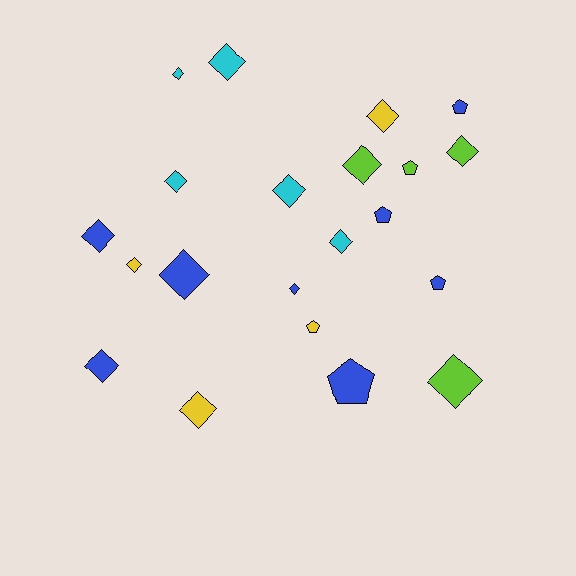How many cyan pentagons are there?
There are no cyan pentagons.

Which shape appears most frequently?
Diamond, with 15 objects.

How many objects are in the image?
There are 21 objects.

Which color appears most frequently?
Blue, with 8 objects.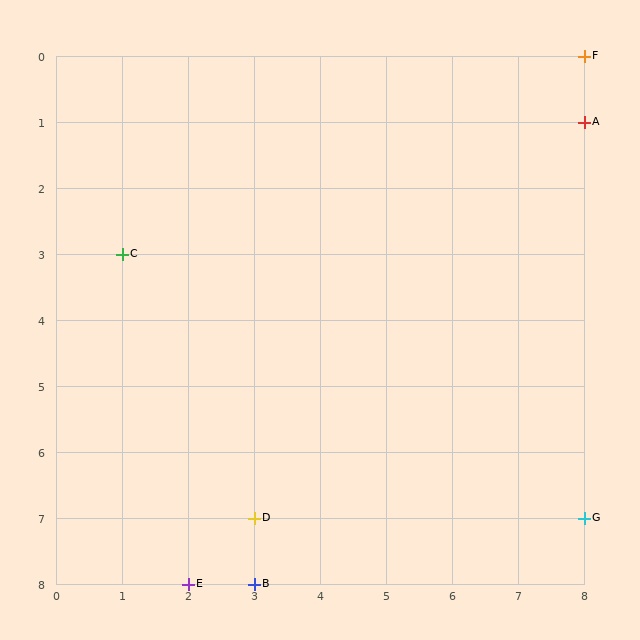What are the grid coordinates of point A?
Point A is at grid coordinates (8, 1).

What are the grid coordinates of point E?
Point E is at grid coordinates (2, 8).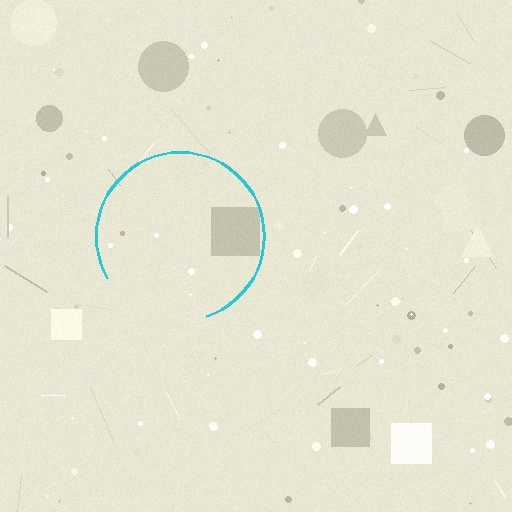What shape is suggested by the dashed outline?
The dashed outline suggests a circle.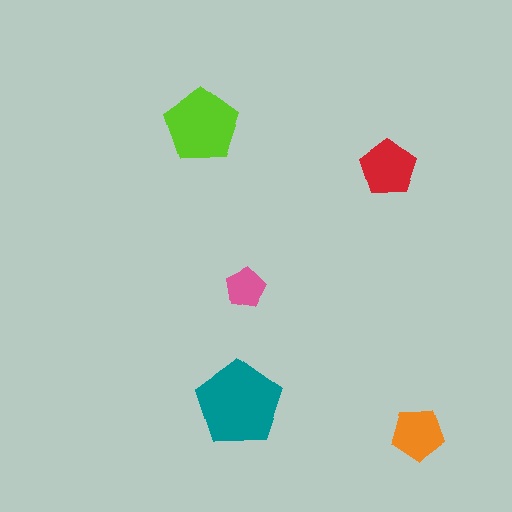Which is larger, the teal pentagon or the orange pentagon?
The teal one.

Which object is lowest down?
The orange pentagon is bottommost.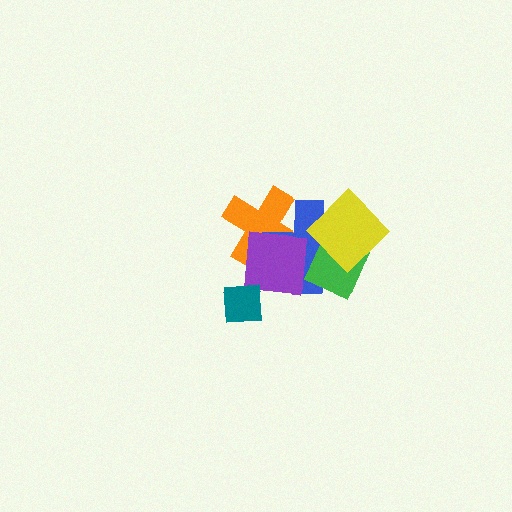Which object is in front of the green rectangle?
The yellow diamond is in front of the green rectangle.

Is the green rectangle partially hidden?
Yes, it is partially covered by another shape.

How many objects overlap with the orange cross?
2 objects overlap with the orange cross.